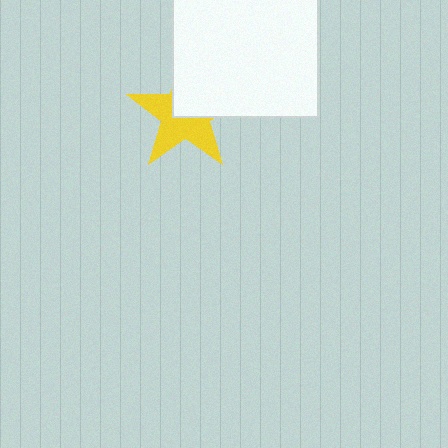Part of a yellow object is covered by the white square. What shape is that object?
It is a star.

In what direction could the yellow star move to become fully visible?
The yellow star could move toward the lower-left. That would shift it out from behind the white square entirely.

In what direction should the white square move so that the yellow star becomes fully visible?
The white square should move toward the upper-right. That is the shortest direction to clear the overlap and leave the yellow star fully visible.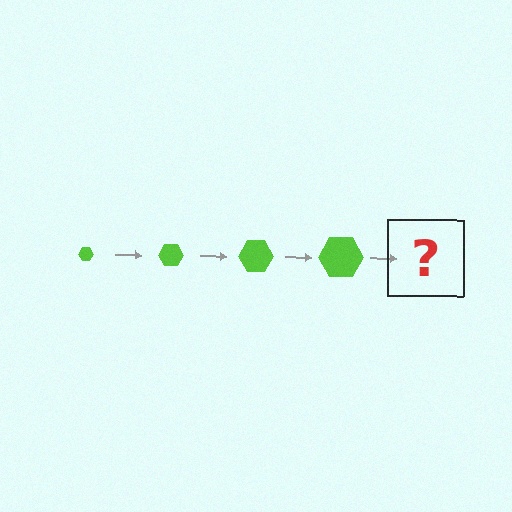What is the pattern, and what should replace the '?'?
The pattern is that the hexagon gets progressively larger each step. The '?' should be a lime hexagon, larger than the previous one.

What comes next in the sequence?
The next element should be a lime hexagon, larger than the previous one.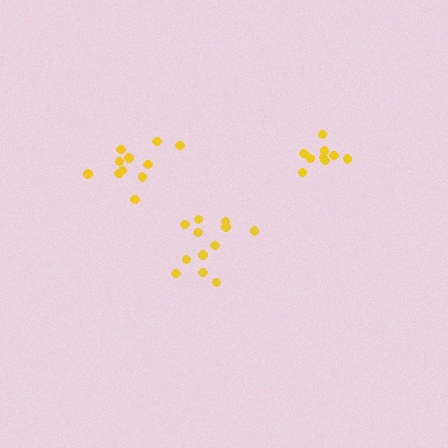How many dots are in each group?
Group 1: 11 dots, Group 2: 9 dots, Group 3: 12 dots (32 total).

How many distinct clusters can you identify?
There are 3 distinct clusters.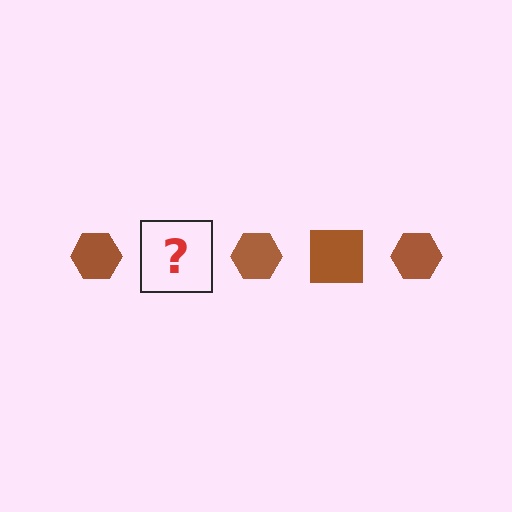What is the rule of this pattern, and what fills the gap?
The rule is that the pattern cycles through hexagon, square shapes in brown. The gap should be filled with a brown square.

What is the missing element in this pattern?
The missing element is a brown square.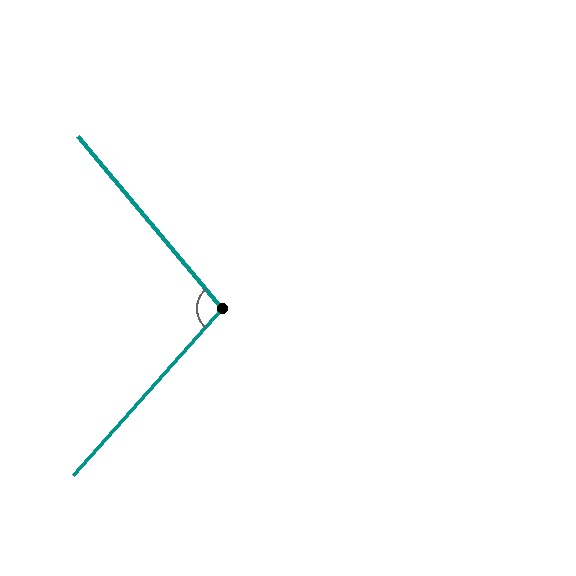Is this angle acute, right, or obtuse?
It is obtuse.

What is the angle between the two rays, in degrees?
Approximately 98 degrees.